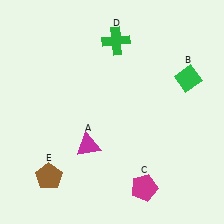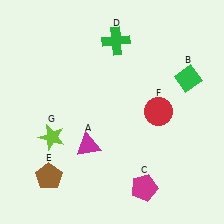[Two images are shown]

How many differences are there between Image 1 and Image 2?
There are 2 differences between the two images.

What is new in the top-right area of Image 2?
A red circle (F) was added in the top-right area of Image 2.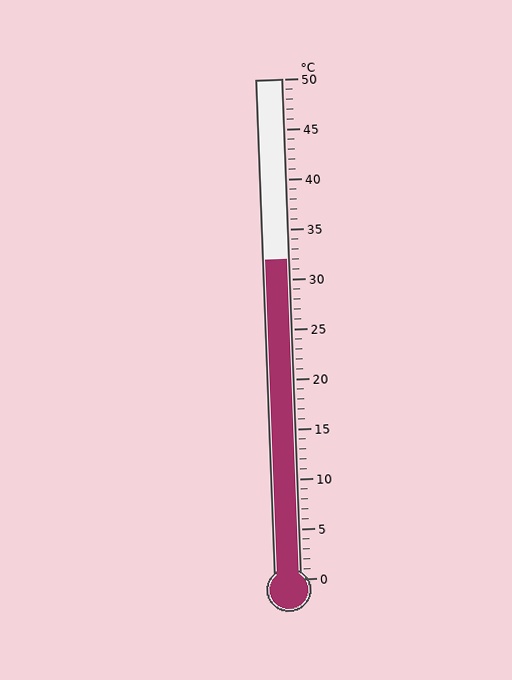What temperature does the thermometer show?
The thermometer shows approximately 32°C.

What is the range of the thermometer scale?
The thermometer scale ranges from 0°C to 50°C.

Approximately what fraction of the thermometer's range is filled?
The thermometer is filled to approximately 65% of its range.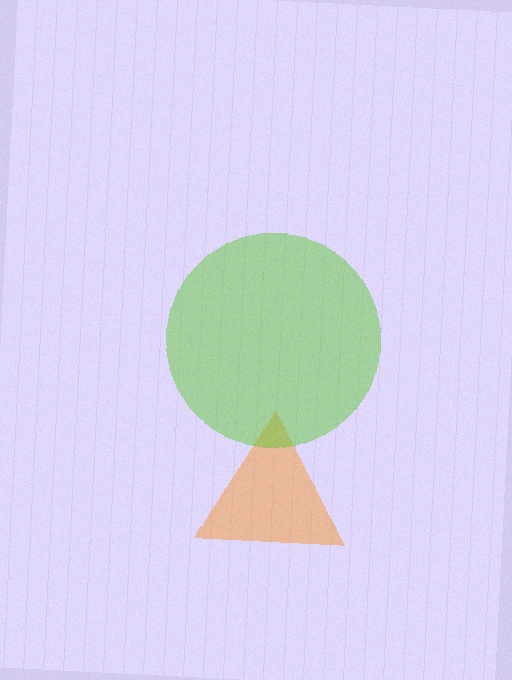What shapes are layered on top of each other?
The layered shapes are: an orange triangle, a lime circle.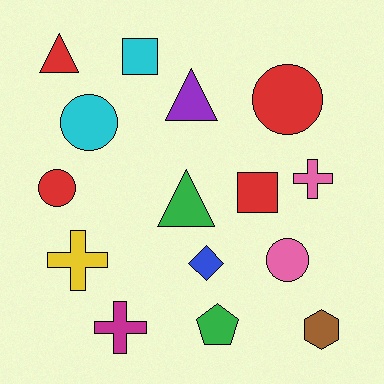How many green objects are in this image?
There are 2 green objects.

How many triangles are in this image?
There are 3 triangles.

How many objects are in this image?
There are 15 objects.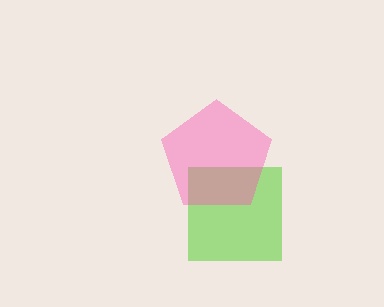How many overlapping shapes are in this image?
There are 2 overlapping shapes in the image.